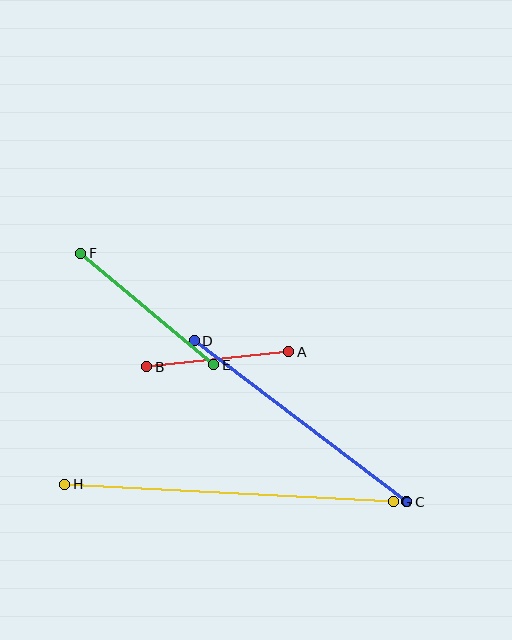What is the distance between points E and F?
The distance is approximately 174 pixels.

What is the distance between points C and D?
The distance is approximately 267 pixels.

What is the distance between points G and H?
The distance is approximately 329 pixels.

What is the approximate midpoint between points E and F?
The midpoint is at approximately (147, 309) pixels.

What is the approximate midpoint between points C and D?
The midpoint is at approximately (300, 421) pixels.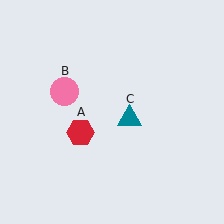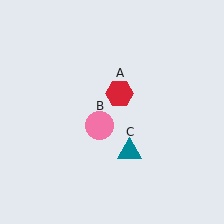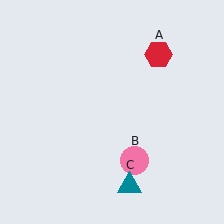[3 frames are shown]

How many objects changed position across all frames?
3 objects changed position: red hexagon (object A), pink circle (object B), teal triangle (object C).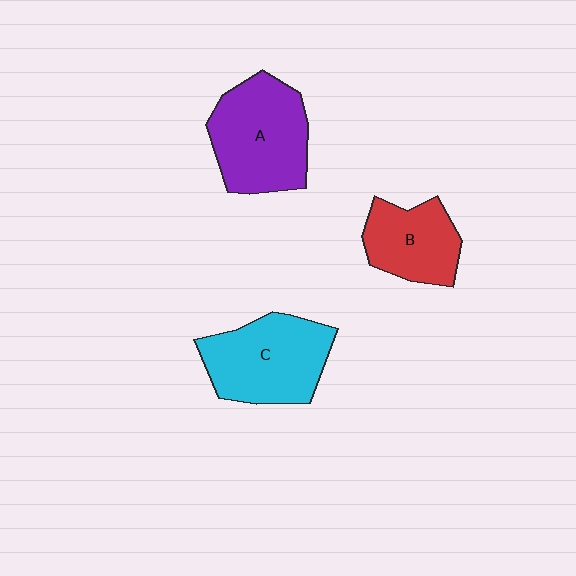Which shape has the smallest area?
Shape B (red).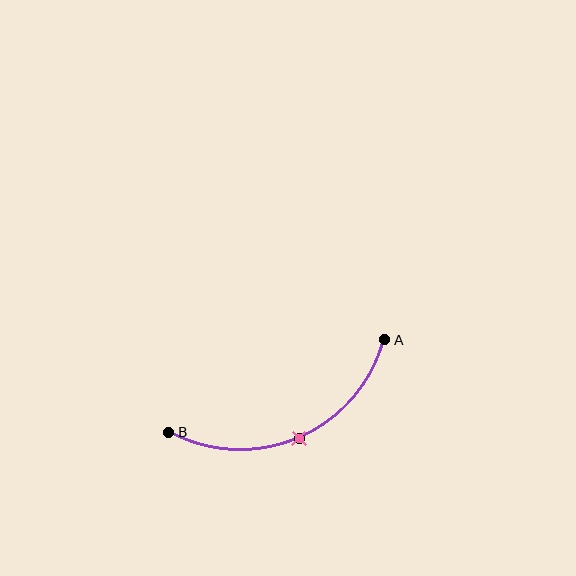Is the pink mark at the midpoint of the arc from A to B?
Yes. The pink mark lies on the arc at equal arc-length from both A and B — it is the arc midpoint.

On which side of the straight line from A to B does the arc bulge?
The arc bulges below the straight line connecting A and B.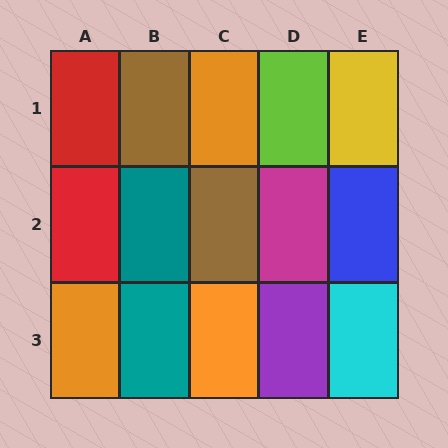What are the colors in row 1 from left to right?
Red, brown, orange, lime, yellow.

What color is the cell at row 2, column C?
Brown.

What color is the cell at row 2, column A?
Red.